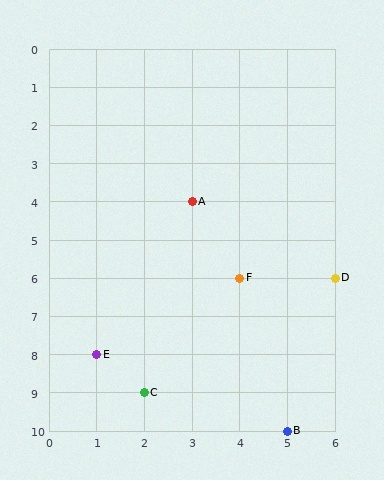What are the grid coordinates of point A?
Point A is at grid coordinates (3, 4).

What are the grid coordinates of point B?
Point B is at grid coordinates (5, 10).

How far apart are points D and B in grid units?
Points D and B are 1 column and 4 rows apart (about 4.1 grid units diagonally).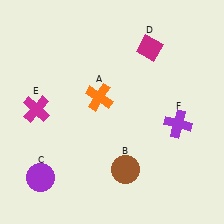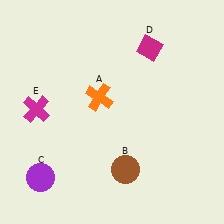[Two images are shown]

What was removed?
The purple cross (F) was removed in Image 2.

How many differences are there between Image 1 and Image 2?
There is 1 difference between the two images.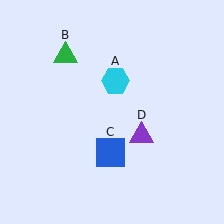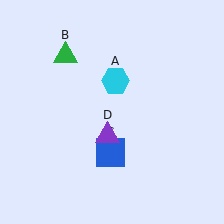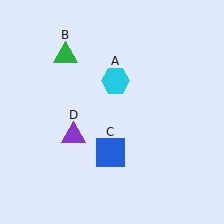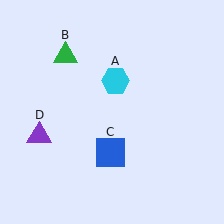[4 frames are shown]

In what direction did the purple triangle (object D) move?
The purple triangle (object D) moved left.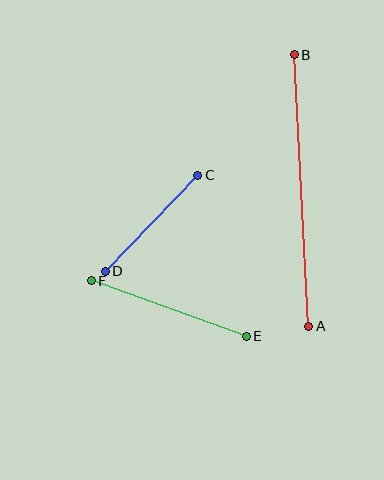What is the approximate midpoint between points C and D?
The midpoint is at approximately (152, 223) pixels.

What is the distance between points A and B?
The distance is approximately 272 pixels.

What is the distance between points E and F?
The distance is approximately 164 pixels.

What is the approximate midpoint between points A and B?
The midpoint is at approximately (302, 191) pixels.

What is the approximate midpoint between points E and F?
The midpoint is at approximately (169, 309) pixels.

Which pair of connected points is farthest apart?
Points A and B are farthest apart.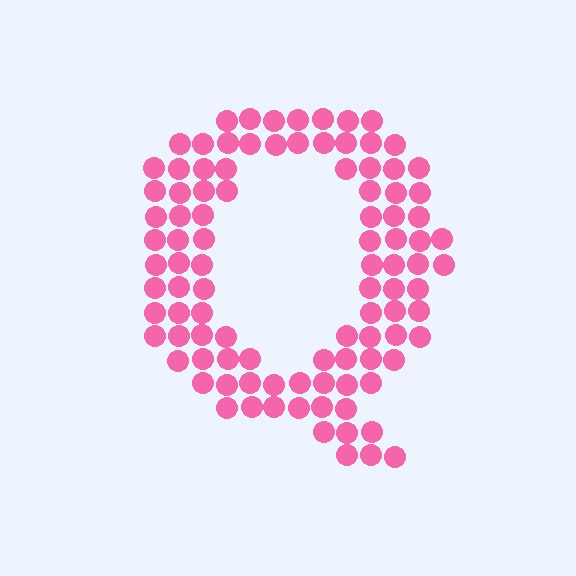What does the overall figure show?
The overall figure shows the letter Q.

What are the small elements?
The small elements are circles.